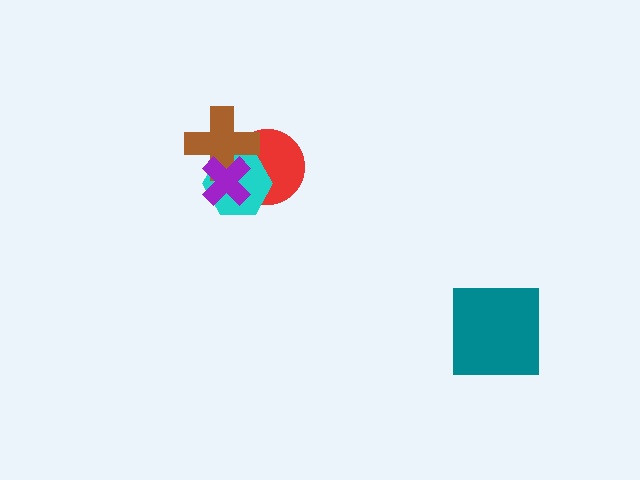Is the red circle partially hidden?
Yes, it is partially covered by another shape.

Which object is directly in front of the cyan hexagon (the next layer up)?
The brown cross is directly in front of the cyan hexagon.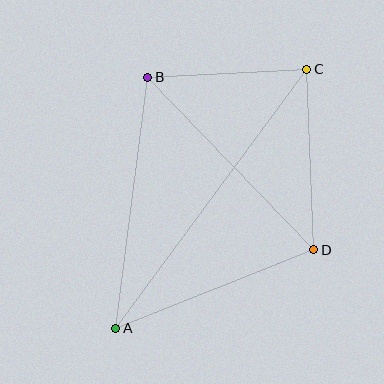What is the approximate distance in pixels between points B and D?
The distance between B and D is approximately 239 pixels.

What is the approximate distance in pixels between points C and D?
The distance between C and D is approximately 181 pixels.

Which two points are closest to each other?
Points B and C are closest to each other.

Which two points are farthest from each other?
Points A and C are farthest from each other.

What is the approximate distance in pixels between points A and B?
The distance between A and B is approximately 253 pixels.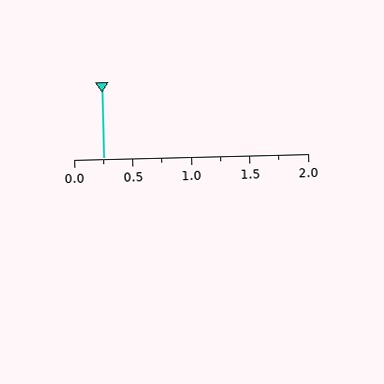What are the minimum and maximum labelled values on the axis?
The axis runs from 0.0 to 2.0.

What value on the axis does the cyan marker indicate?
The marker indicates approximately 0.25.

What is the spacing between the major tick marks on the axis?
The major ticks are spaced 0.5 apart.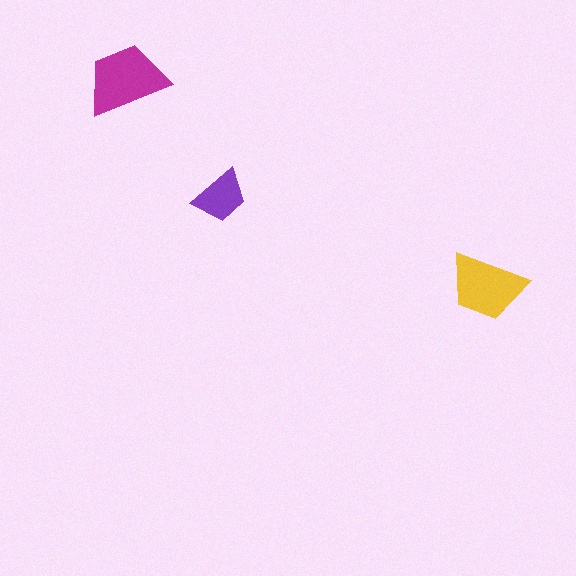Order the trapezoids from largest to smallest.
the magenta one, the yellow one, the purple one.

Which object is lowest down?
The yellow trapezoid is bottommost.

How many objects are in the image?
There are 3 objects in the image.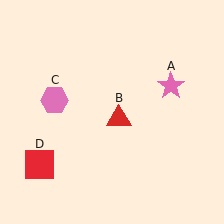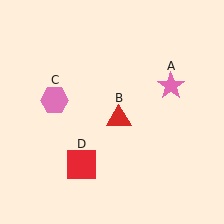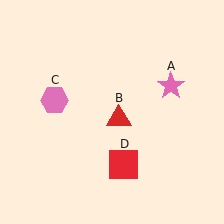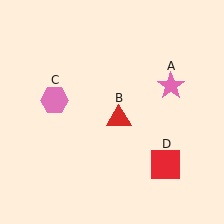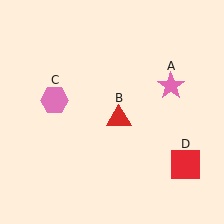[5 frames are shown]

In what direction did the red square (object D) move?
The red square (object D) moved right.